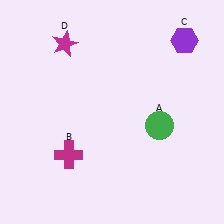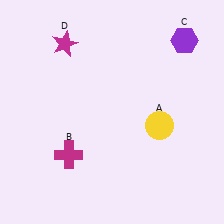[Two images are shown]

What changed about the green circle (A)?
In Image 1, A is green. In Image 2, it changed to yellow.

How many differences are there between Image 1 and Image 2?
There is 1 difference between the two images.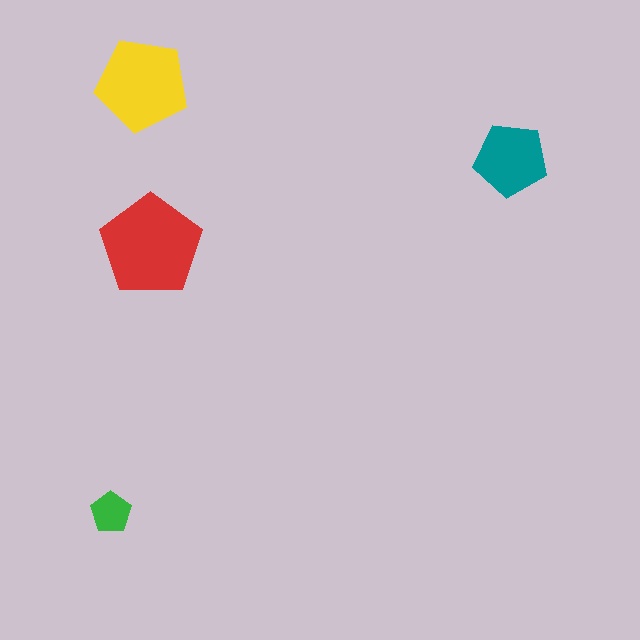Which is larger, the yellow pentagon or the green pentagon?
The yellow one.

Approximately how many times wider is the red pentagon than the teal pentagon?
About 1.5 times wider.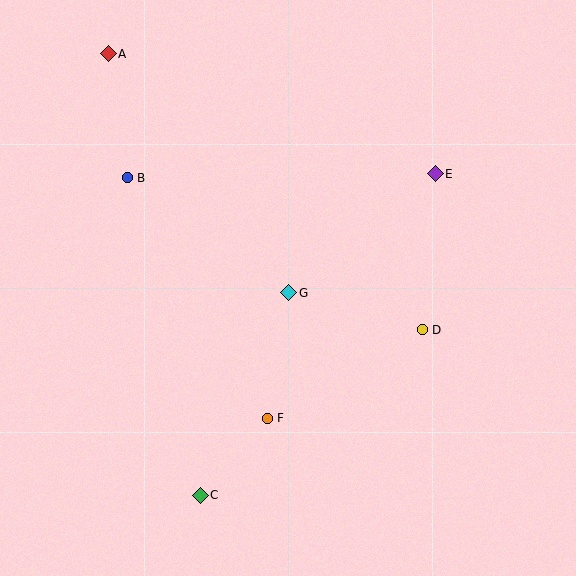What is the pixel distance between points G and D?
The distance between G and D is 138 pixels.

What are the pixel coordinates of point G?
Point G is at (289, 293).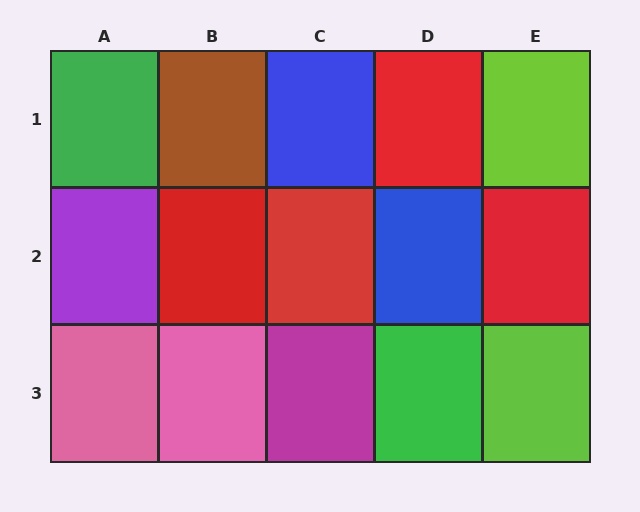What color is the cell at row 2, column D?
Blue.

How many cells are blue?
2 cells are blue.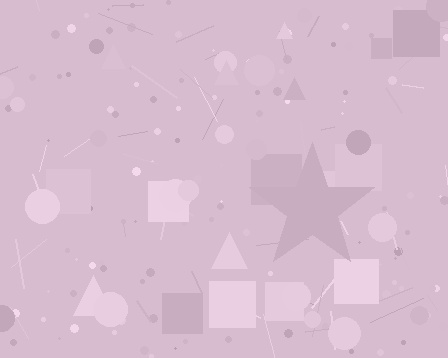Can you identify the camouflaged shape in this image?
The camouflaged shape is a star.